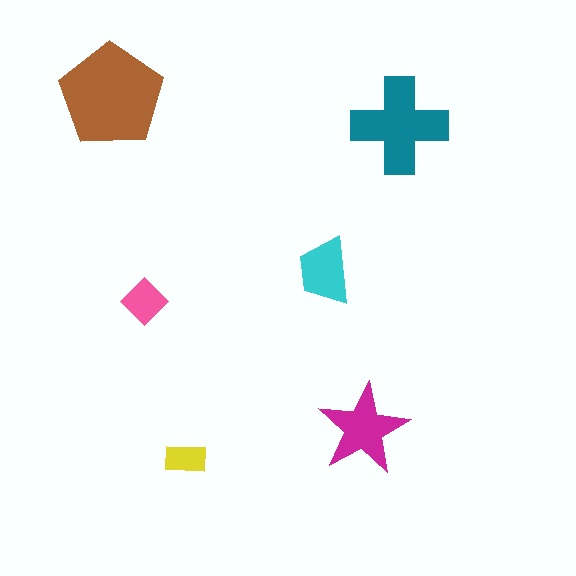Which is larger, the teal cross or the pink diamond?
The teal cross.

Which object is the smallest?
The yellow rectangle.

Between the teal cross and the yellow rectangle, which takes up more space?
The teal cross.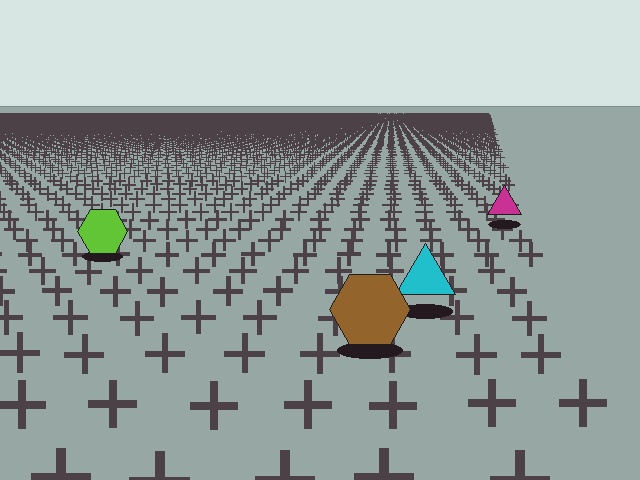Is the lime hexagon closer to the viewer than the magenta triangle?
Yes. The lime hexagon is closer — you can tell from the texture gradient: the ground texture is coarser near it.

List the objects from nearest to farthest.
From nearest to farthest: the brown hexagon, the cyan triangle, the lime hexagon, the magenta triangle.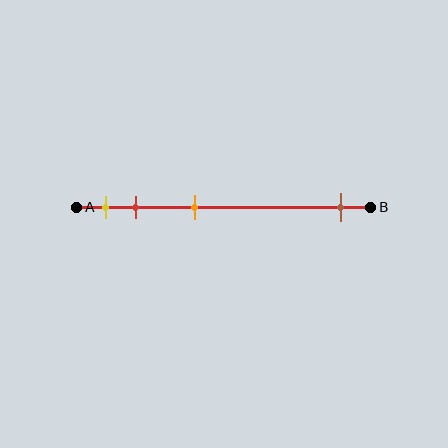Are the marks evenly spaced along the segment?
No, the marks are not evenly spaced.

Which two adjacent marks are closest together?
The yellow and red marks are the closest adjacent pair.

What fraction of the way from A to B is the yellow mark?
The yellow mark is approximately 10% (0.1) of the way from A to B.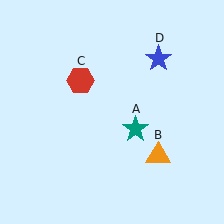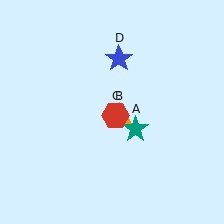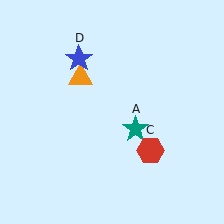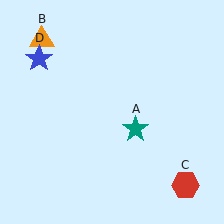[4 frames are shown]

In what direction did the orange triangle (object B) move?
The orange triangle (object B) moved up and to the left.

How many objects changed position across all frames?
3 objects changed position: orange triangle (object B), red hexagon (object C), blue star (object D).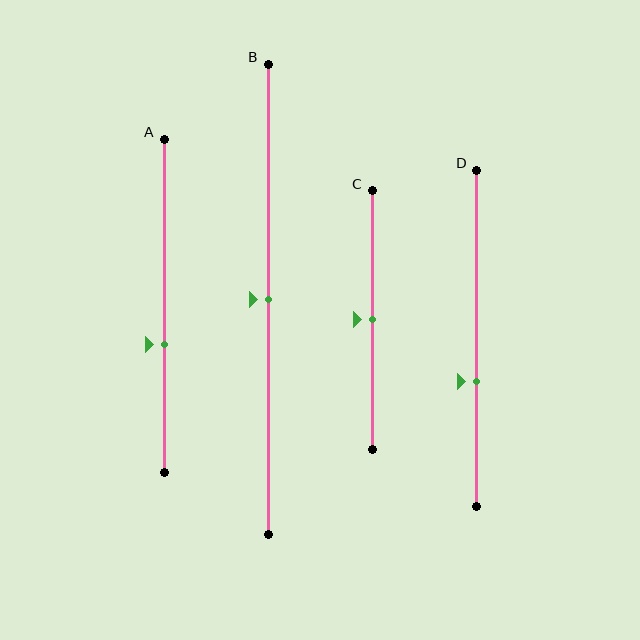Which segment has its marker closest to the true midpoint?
Segment B has its marker closest to the true midpoint.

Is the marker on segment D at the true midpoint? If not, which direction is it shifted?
No, the marker on segment D is shifted downward by about 13% of the segment length.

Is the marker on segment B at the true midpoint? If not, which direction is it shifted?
Yes, the marker on segment B is at the true midpoint.